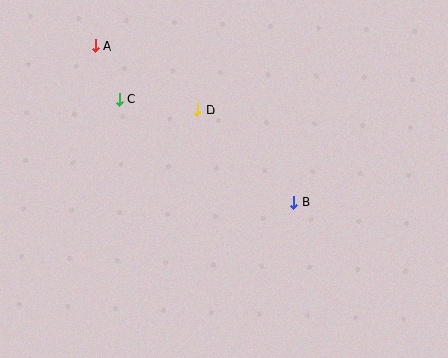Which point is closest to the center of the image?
Point B at (294, 202) is closest to the center.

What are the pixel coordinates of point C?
Point C is at (119, 99).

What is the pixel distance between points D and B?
The distance between D and B is 134 pixels.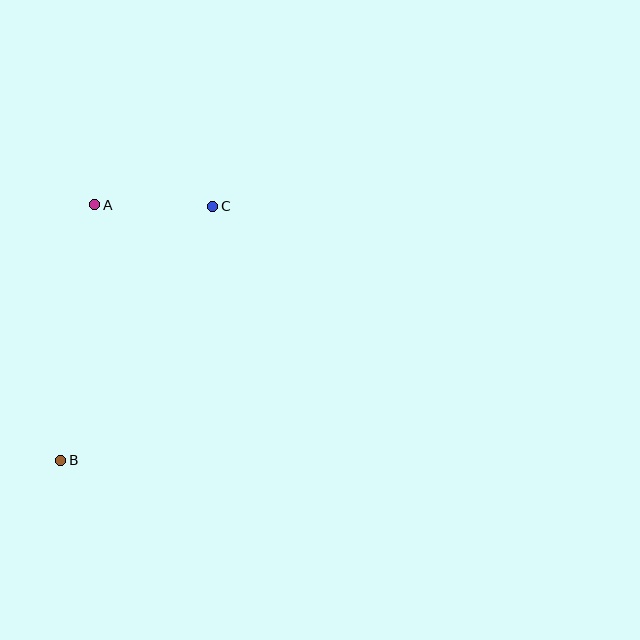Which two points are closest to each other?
Points A and C are closest to each other.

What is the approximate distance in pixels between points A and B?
The distance between A and B is approximately 257 pixels.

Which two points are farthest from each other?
Points B and C are farthest from each other.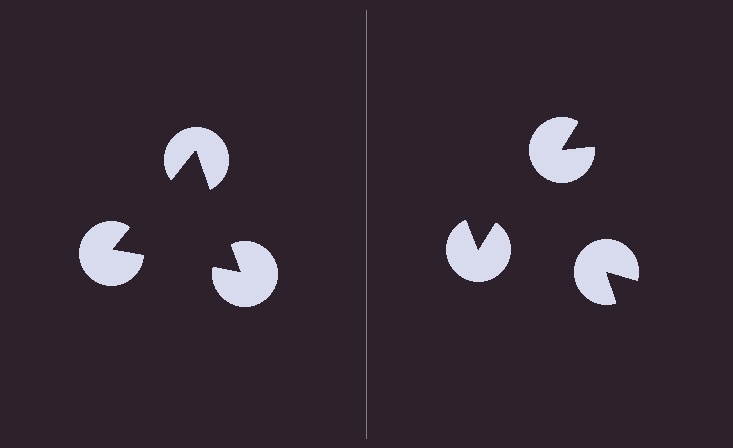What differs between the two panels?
The pac-man discs are positioned identically on both sides; only the wedge orientations differ. On the left they align to a triangle; on the right they are misaligned.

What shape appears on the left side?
An illusory triangle.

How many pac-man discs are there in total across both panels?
6 — 3 on each side.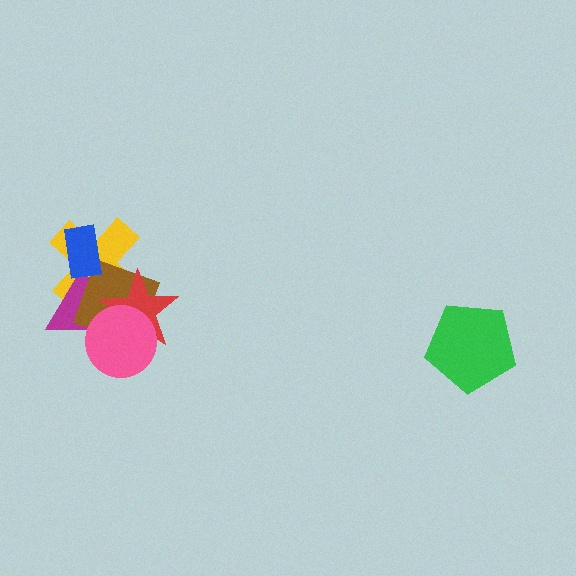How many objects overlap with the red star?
4 objects overlap with the red star.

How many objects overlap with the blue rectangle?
2 objects overlap with the blue rectangle.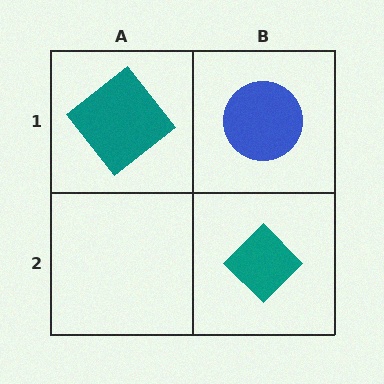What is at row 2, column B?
A teal diamond.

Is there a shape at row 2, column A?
No, that cell is empty.